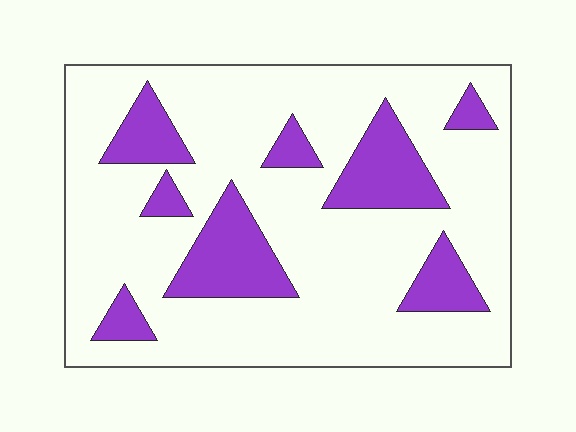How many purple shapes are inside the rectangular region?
8.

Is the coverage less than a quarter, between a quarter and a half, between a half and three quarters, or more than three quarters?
Less than a quarter.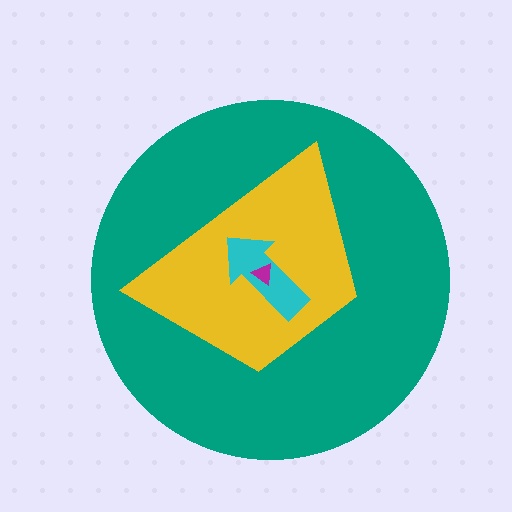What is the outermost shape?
The teal circle.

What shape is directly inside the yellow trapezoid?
The cyan arrow.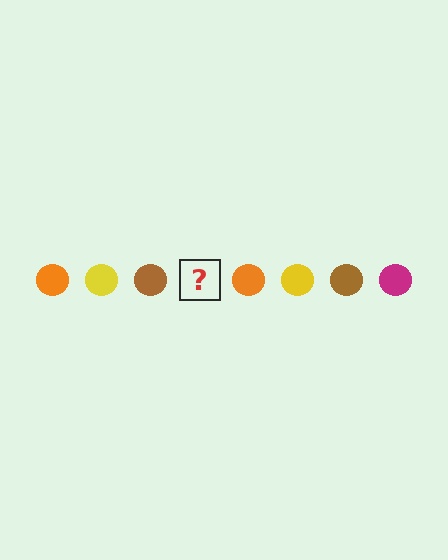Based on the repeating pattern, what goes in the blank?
The blank should be a magenta circle.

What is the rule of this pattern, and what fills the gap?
The rule is that the pattern cycles through orange, yellow, brown, magenta circles. The gap should be filled with a magenta circle.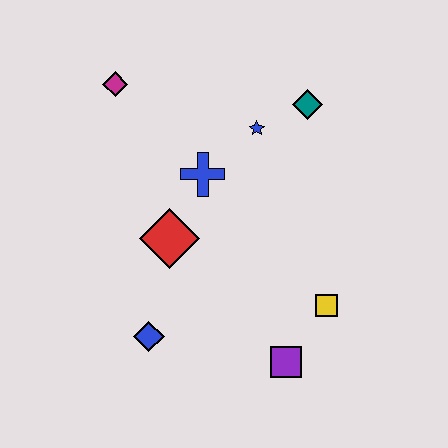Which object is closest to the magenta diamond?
The blue cross is closest to the magenta diamond.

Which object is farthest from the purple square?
The magenta diamond is farthest from the purple square.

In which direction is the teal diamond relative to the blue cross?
The teal diamond is to the right of the blue cross.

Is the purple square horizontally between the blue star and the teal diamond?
Yes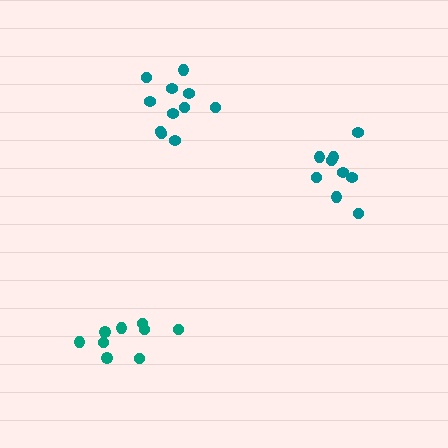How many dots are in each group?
Group 1: 11 dots, Group 2: 9 dots, Group 3: 9 dots (29 total).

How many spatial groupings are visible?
There are 3 spatial groupings.